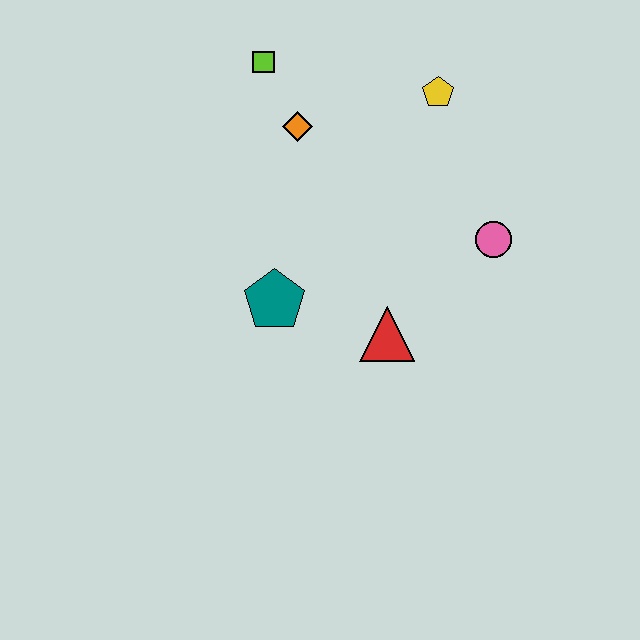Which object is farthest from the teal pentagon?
The yellow pentagon is farthest from the teal pentagon.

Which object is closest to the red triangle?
The teal pentagon is closest to the red triangle.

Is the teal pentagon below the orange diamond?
Yes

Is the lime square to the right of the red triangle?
No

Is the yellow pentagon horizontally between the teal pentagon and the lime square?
No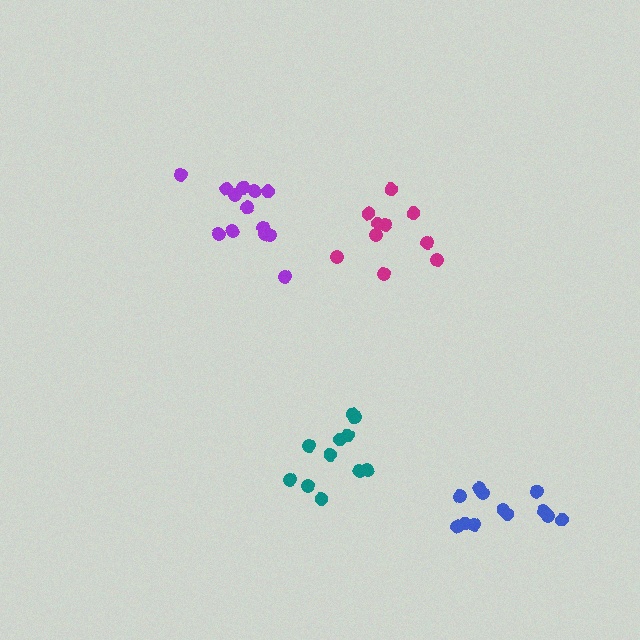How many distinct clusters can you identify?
There are 4 distinct clusters.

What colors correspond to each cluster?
The clusters are colored: teal, purple, blue, magenta.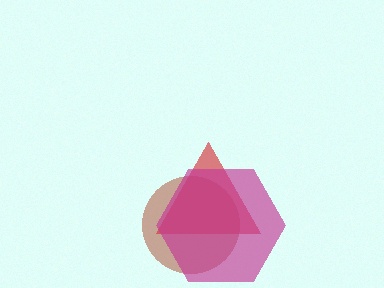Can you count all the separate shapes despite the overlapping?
Yes, there are 3 separate shapes.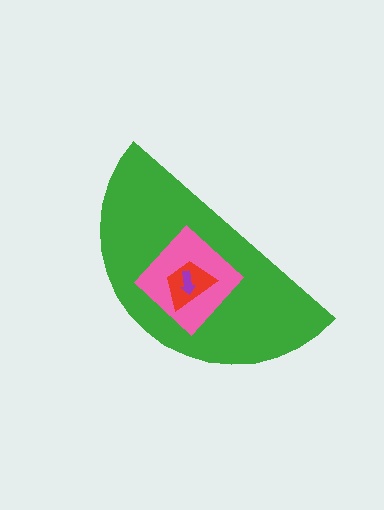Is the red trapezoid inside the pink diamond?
Yes.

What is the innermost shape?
The purple arrow.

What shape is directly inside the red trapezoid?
The purple arrow.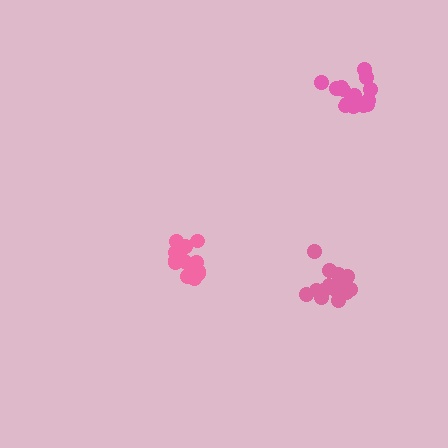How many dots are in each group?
Group 1: 15 dots, Group 2: 18 dots, Group 3: 15 dots (48 total).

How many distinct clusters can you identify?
There are 3 distinct clusters.